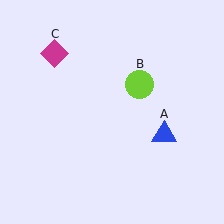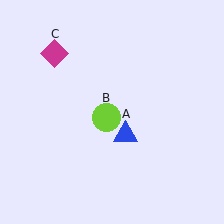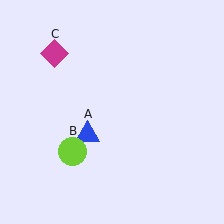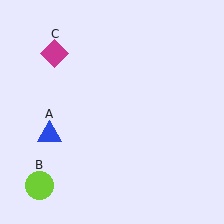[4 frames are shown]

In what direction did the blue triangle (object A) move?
The blue triangle (object A) moved left.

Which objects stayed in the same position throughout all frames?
Magenta diamond (object C) remained stationary.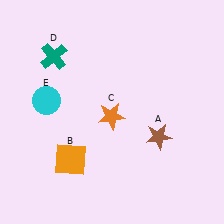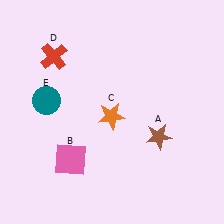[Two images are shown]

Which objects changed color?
B changed from orange to pink. D changed from teal to red. E changed from cyan to teal.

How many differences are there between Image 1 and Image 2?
There are 3 differences between the two images.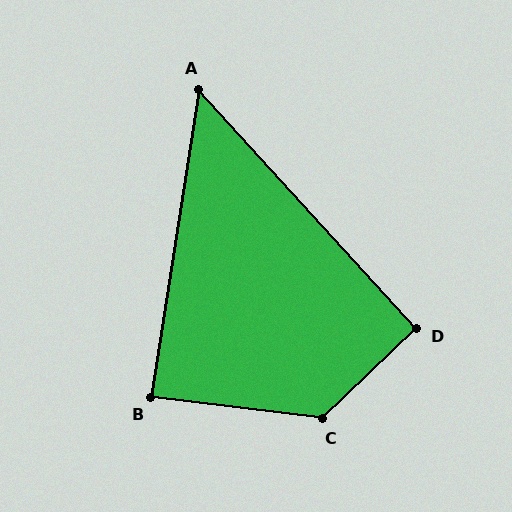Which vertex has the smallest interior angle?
A, at approximately 51 degrees.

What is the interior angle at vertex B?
Approximately 88 degrees (approximately right).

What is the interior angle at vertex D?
Approximately 92 degrees (approximately right).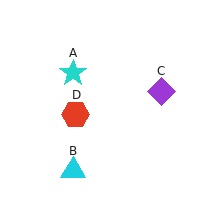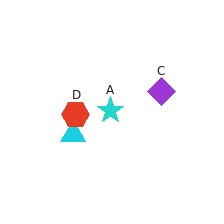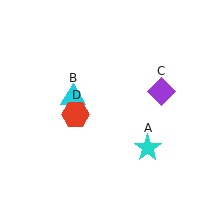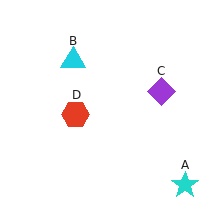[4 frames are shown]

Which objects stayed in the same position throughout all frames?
Purple diamond (object C) and red hexagon (object D) remained stationary.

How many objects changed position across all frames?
2 objects changed position: cyan star (object A), cyan triangle (object B).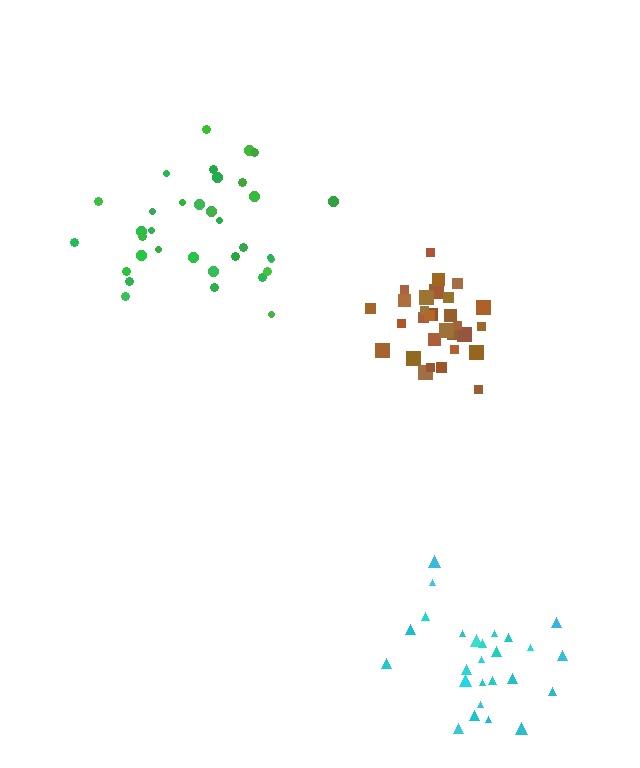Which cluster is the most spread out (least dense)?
Green.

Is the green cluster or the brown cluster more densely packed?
Brown.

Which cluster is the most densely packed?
Brown.